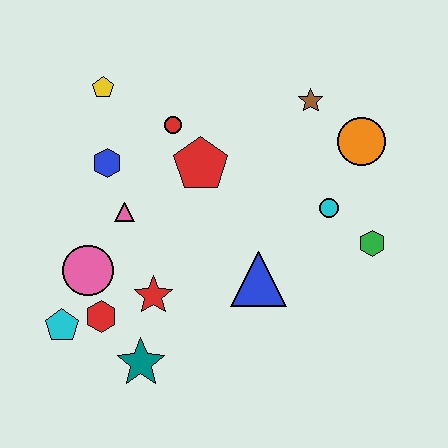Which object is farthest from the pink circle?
The orange circle is farthest from the pink circle.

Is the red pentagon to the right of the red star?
Yes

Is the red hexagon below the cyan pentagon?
No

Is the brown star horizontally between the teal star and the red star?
No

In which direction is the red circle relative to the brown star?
The red circle is to the left of the brown star.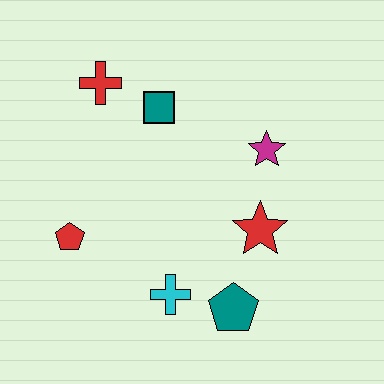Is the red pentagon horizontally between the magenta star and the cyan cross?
No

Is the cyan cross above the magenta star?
No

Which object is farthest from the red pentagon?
The magenta star is farthest from the red pentagon.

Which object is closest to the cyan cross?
The teal pentagon is closest to the cyan cross.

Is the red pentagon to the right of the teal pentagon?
No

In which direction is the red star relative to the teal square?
The red star is below the teal square.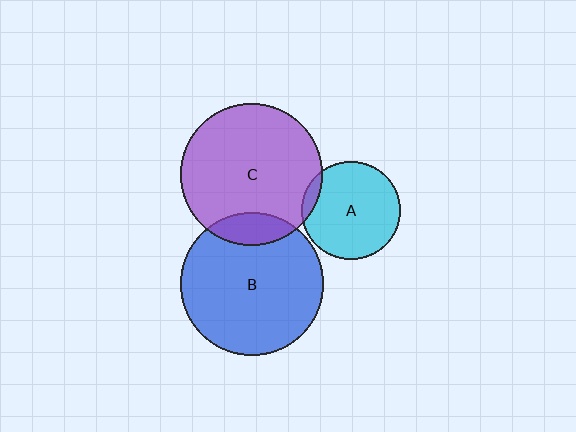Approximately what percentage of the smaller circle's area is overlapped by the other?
Approximately 15%.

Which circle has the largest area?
Circle B (blue).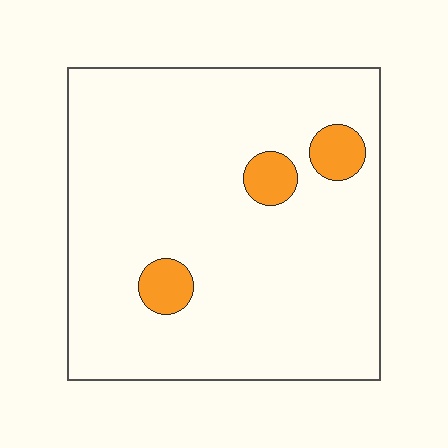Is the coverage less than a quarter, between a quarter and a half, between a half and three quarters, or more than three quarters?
Less than a quarter.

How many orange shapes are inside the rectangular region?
3.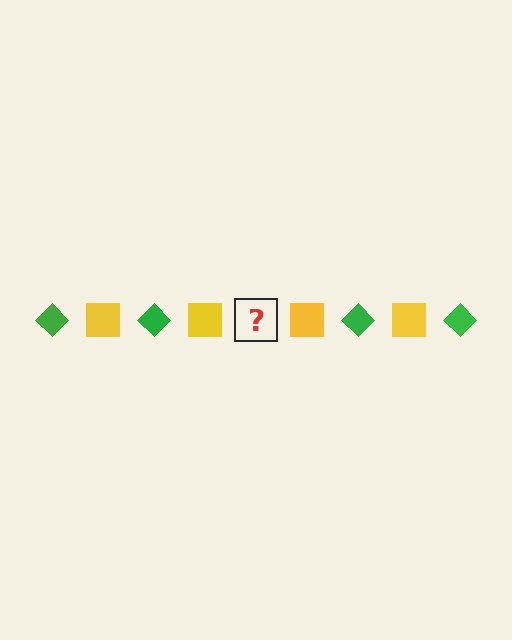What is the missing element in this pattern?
The missing element is a green diamond.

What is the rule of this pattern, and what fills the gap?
The rule is that the pattern alternates between green diamond and yellow square. The gap should be filled with a green diamond.